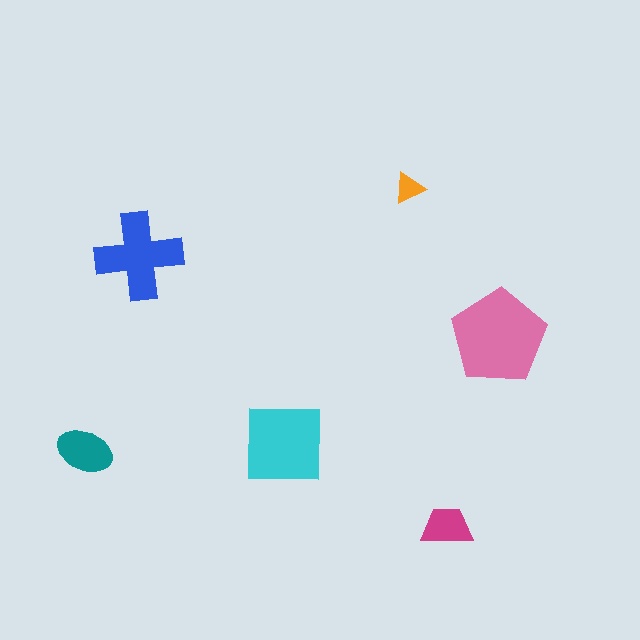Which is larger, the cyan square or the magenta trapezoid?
The cyan square.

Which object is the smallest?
The orange triangle.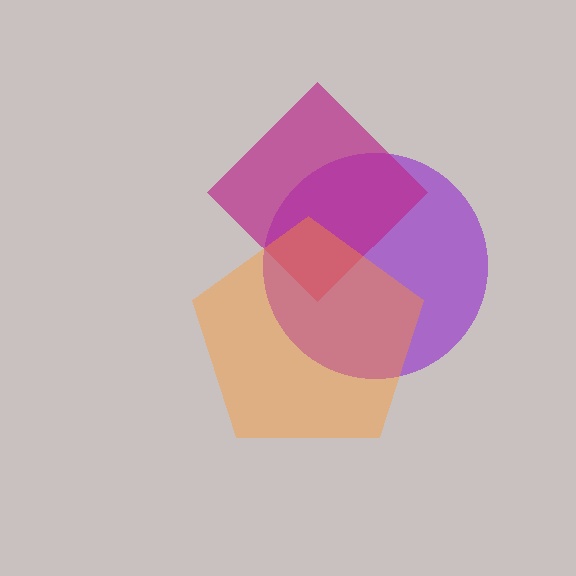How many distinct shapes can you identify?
There are 3 distinct shapes: a purple circle, a magenta diamond, an orange pentagon.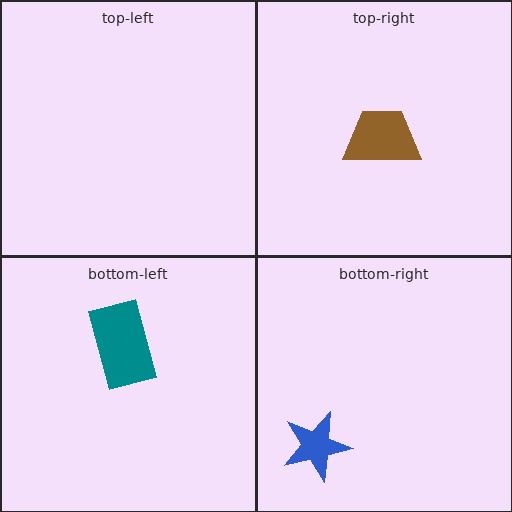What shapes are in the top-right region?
The brown trapezoid.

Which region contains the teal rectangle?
The bottom-left region.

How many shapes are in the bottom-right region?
1.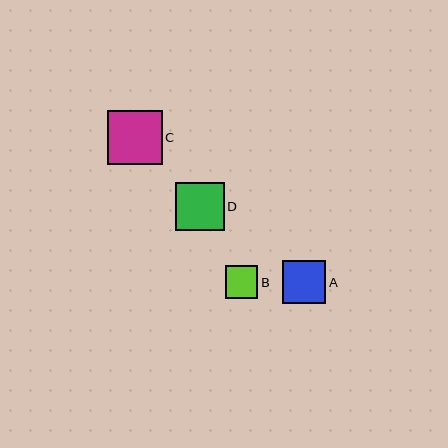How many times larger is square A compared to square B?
Square A is approximately 1.4 times the size of square B.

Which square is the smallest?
Square B is the smallest with a size of approximately 32 pixels.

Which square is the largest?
Square C is the largest with a size of approximately 54 pixels.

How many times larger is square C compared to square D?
Square C is approximately 1.1 times the size of square D.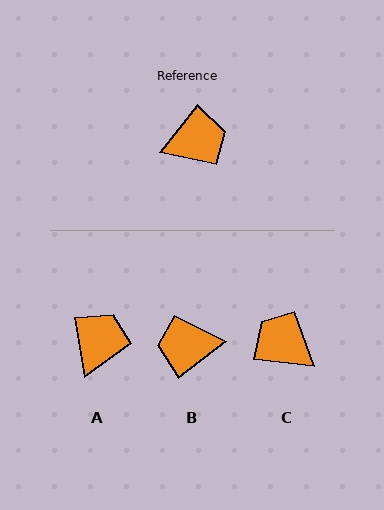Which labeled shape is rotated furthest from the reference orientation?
B, about 165 degrees away.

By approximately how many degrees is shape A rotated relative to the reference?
Approximately 47 degrees counter-clockwise.